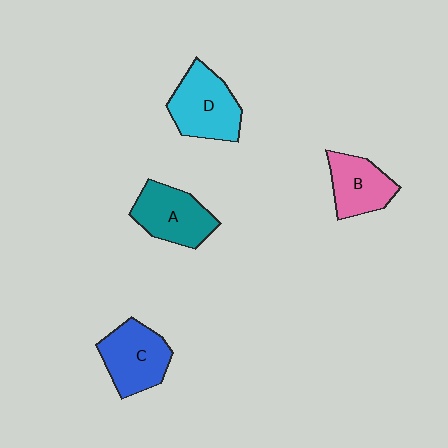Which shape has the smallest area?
Shape B (pink).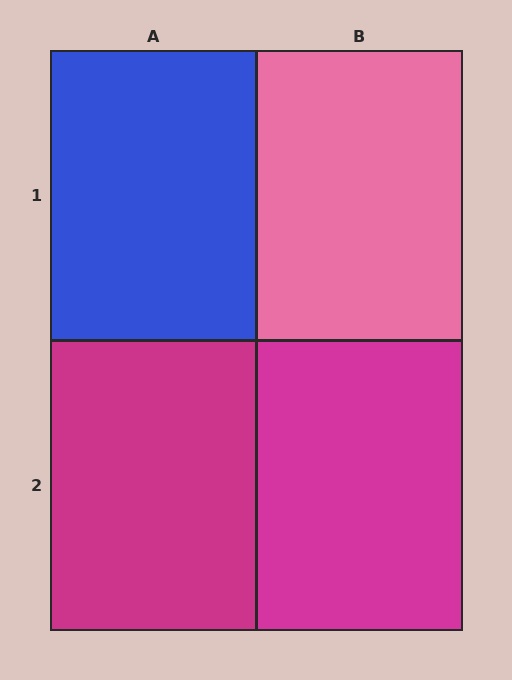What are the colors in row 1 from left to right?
Blue, pink.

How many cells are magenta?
2 cells are magenta.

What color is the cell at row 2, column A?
Magenta.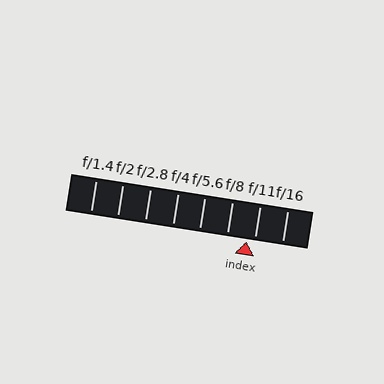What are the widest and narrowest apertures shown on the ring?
The widest aperture shown is f/1.4 and the narrowest is f/16.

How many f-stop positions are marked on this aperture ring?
There are 8 f-stop positions marked.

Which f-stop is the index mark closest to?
The index mark is closest to f/11.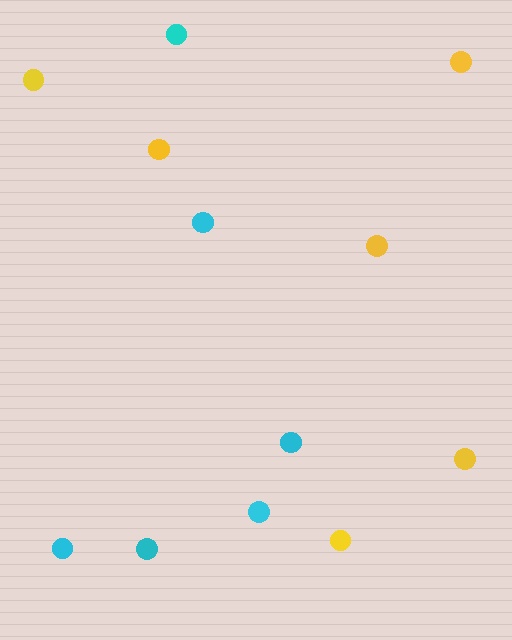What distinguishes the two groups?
There are 2 groups: one group of yellow circles (6) and one group of cyan circles (6).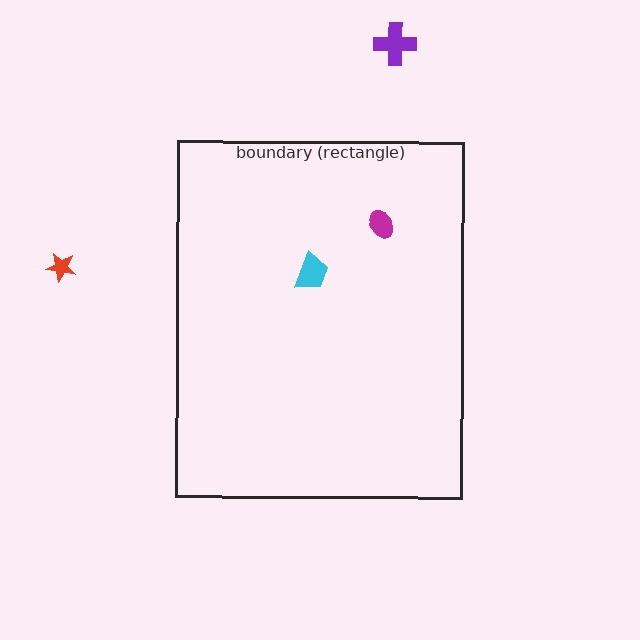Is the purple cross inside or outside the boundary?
Outside.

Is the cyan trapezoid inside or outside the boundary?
Inside.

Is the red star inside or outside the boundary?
Outside.